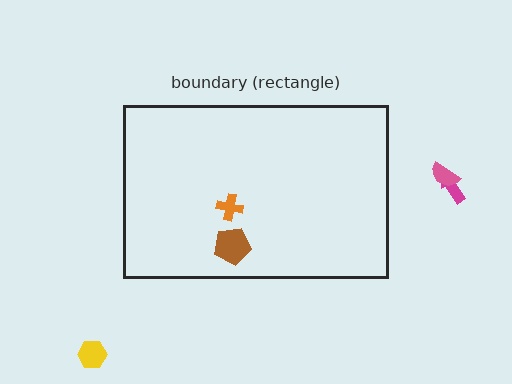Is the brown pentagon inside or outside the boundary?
Inside.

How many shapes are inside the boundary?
2 inside, 3 outside.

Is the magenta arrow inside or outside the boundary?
Outside.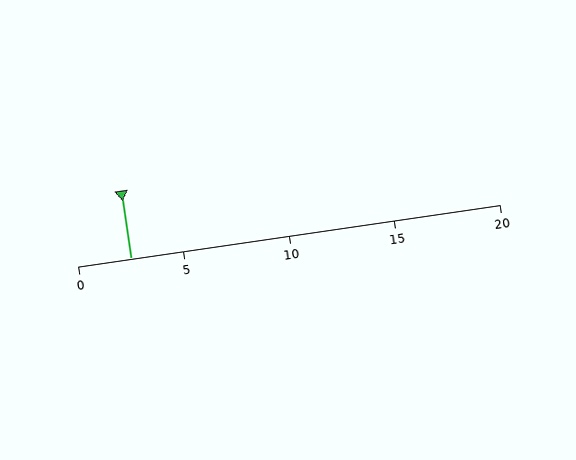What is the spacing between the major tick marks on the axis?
The major ticks are spaced 5 apart.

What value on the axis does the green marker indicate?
The marker indicates approximately 2.5.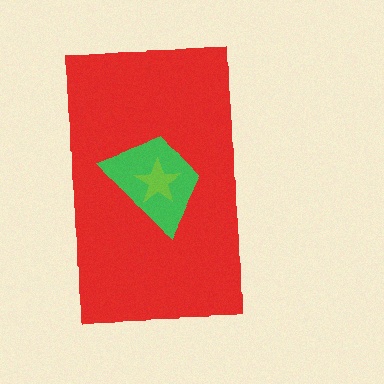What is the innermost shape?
The lime star.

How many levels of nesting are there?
3.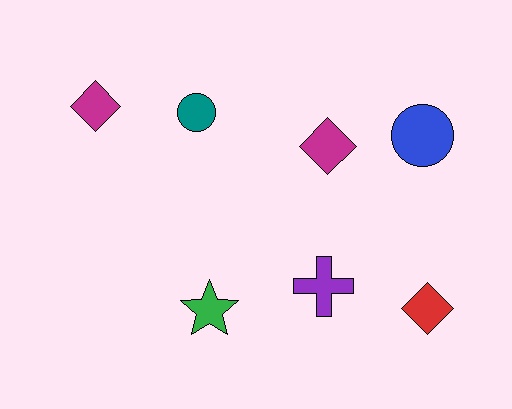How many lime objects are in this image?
There are no lime objects.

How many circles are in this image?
There are 2 circles.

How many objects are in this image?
There are 7 objects.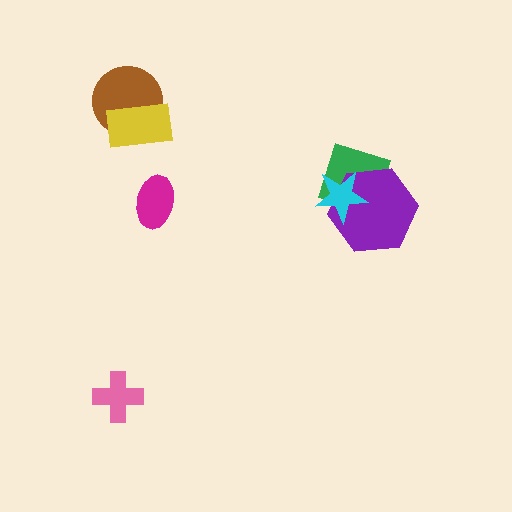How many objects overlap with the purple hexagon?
2 objects overlap with the purple hexagon.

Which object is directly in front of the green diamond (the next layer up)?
The purple hexagon is directly in front of the green diamond.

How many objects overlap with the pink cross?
0 objects overlap with the pink cross.